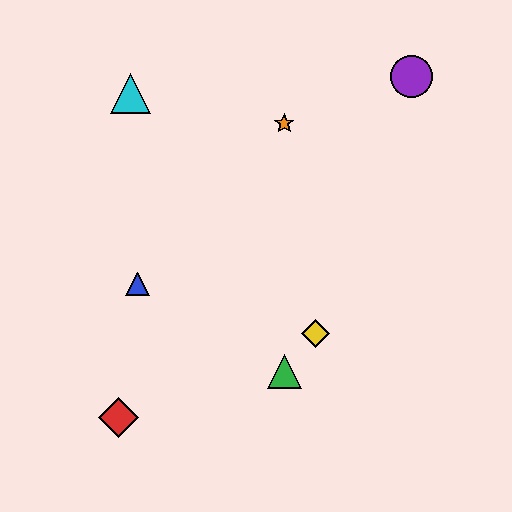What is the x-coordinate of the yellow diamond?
The yellow diamond is at x≈316.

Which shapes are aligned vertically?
The green triangle, the orange star are aligned vertically.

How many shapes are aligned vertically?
2 shapes (the green triangle, the orange star) are aligned vertically.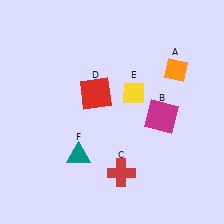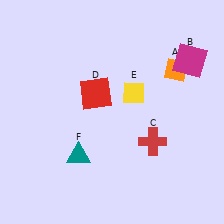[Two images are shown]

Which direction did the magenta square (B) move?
The magenta square (B) moved up.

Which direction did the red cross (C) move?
The red cross (C) moved right.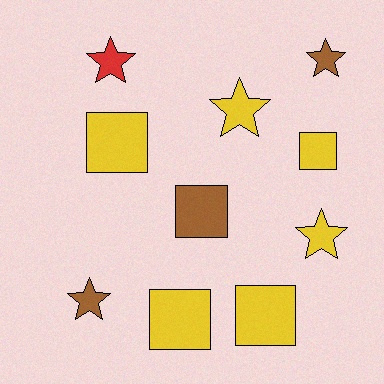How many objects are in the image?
There are 10 objects.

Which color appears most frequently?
Yellow, with 6 objects.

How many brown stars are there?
There are 2 brown stars.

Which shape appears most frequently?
Square, with 5 objects.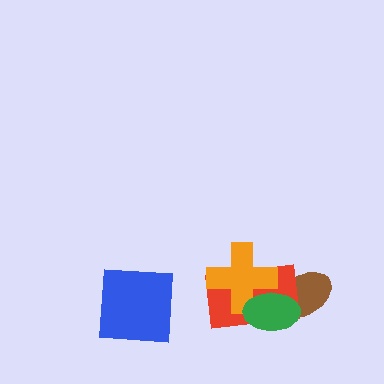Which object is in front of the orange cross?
The green ellipse is in front of the orange cross.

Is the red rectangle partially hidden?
Yes, it is partially covered by another shape.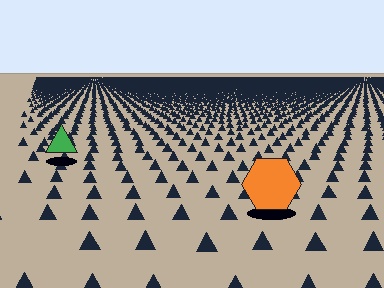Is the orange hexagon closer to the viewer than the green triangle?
Yes. The orange hexagon is closer — you can tell from the texture gradient: the ground texture is coarser near it.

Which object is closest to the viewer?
The orange hexagon is closest. The texture marks near it are larger and more spread out.